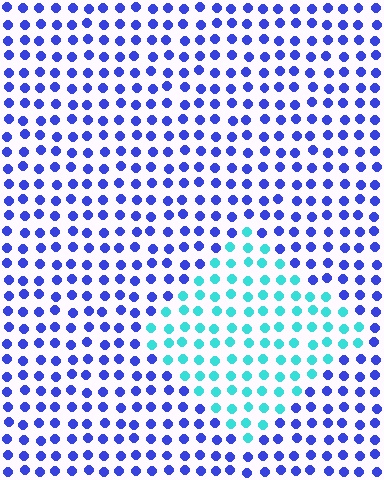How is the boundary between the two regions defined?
The boundary is defined purely by a slight shift in hue (about 58 degrees). Spacing, size, and orientation are identical on both sides.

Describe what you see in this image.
The image is filled with small blue elements in a uniform arrangement. A diamond-shaped region is visible where the elements are tinted to a slightly different hue, forming a subtle color boundary.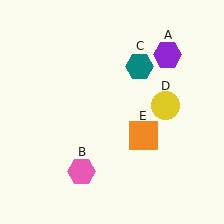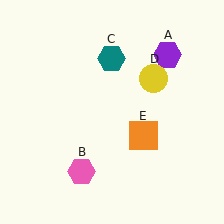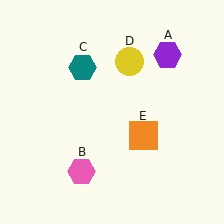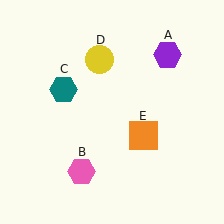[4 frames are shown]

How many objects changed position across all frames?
2 objects changed position: teal hexagon (object C), yellow circle (object D).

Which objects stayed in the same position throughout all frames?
Purple hexagon (object A) and pink hexagon (object B) and orange square (object E) remained stationary.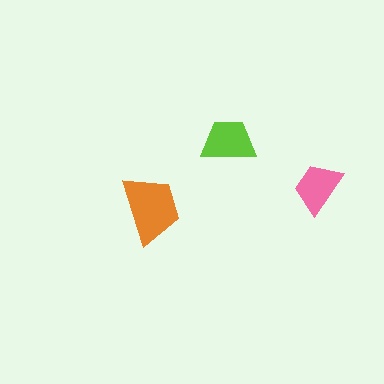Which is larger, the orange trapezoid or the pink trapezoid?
The orange one.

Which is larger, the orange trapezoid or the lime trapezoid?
The orange one.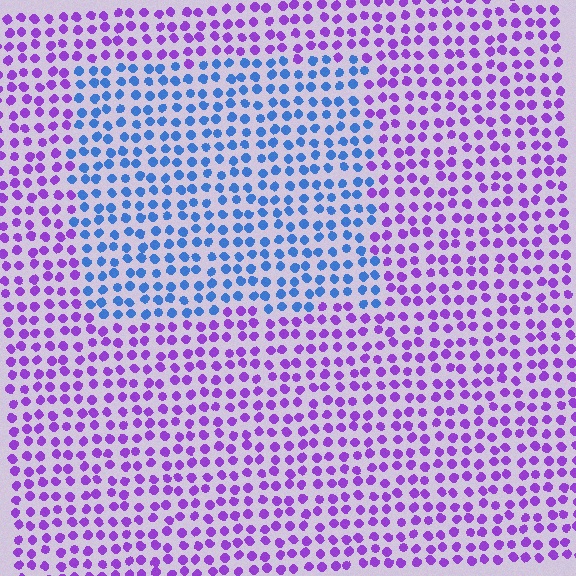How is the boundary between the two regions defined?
The boundary is defined purely by a slight shift in hue (about 61 degrees). Spacing, size, and orientation are identical on both sides.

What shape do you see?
I see a rectangle.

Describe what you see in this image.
The image is filled with small purple elements in a uniform arrangement. A rectangle-shaped region is visible where the elements are tinted to a slightly different hue, forming a subtle color boundary.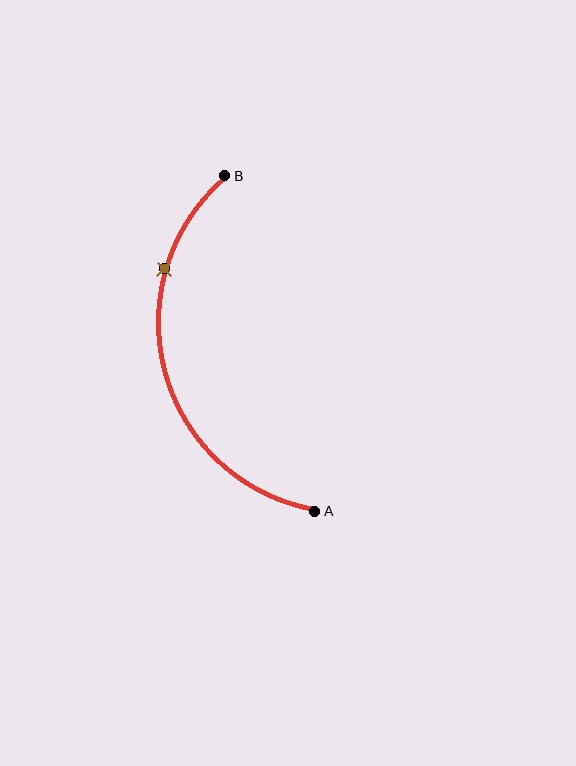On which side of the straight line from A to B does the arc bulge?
The arc bulges to the left of the straight line connecting A and B.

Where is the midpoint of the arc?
The arc midpoint is the point on the curve farthest from the straight line joining A and B. It sits to the left of that line.